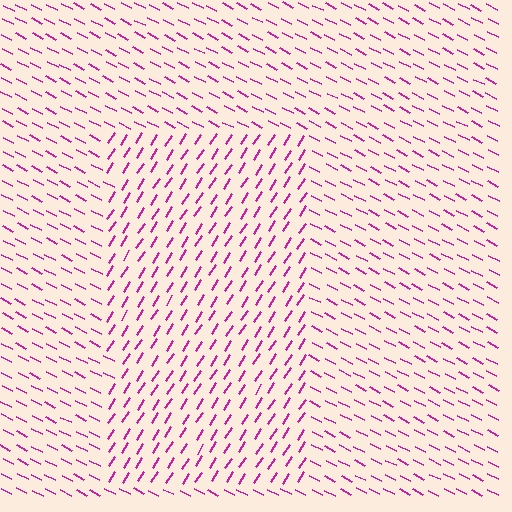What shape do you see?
I see a rectangle.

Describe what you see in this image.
The image is filled with small magenta line segments. A rectangle region in the image has lines oriented differently from the surrounding lines, creating a visible texture boundary.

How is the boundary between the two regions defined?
The boundary is defined purely by a change in line orientation (approximately 85 degrees difference). All lines are the same color and thickness.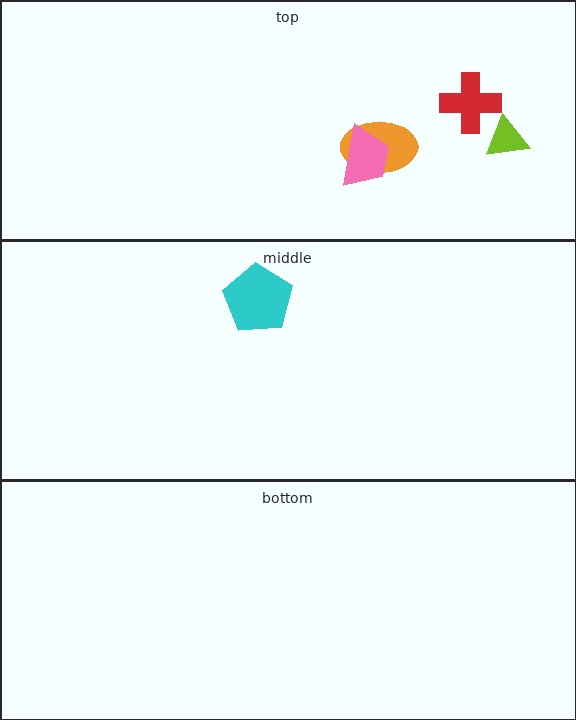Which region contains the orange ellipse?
The top region.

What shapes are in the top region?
The lime triangle, the red cross, the orange ellipse, the pink trapezoid.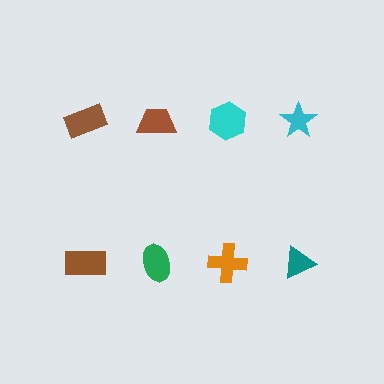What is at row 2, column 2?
A green ellipse.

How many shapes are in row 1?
4 shapes.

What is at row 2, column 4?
A teal triangle.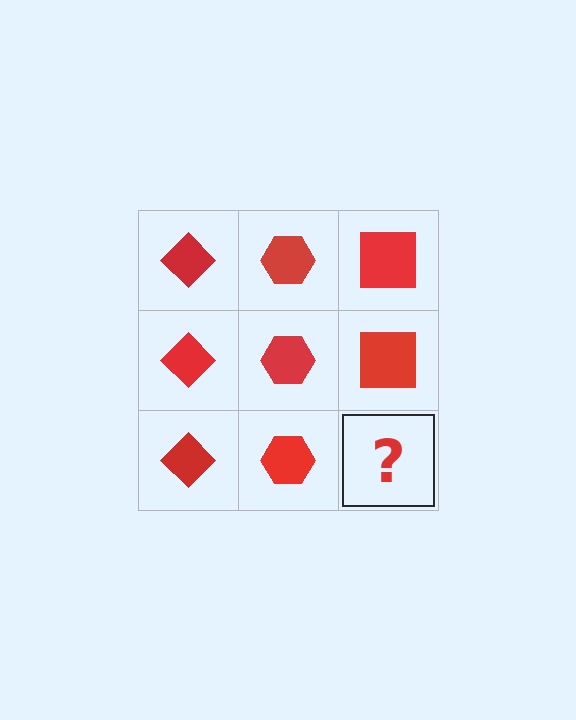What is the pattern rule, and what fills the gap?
The rule is that each column has a consistent shape. The gap should be filled with a red square.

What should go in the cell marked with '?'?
The missing cell should contain a red square.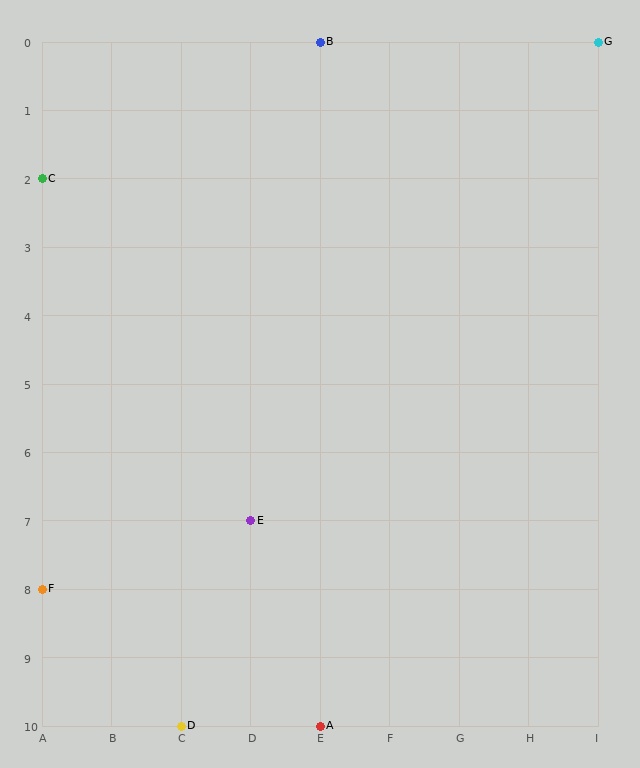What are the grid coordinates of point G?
Point G is at grid coordinates (I, 0).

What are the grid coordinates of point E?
Point E is at grid coordinates (D, 7).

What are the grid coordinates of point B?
Point B is at grid coordinates (E, 0).